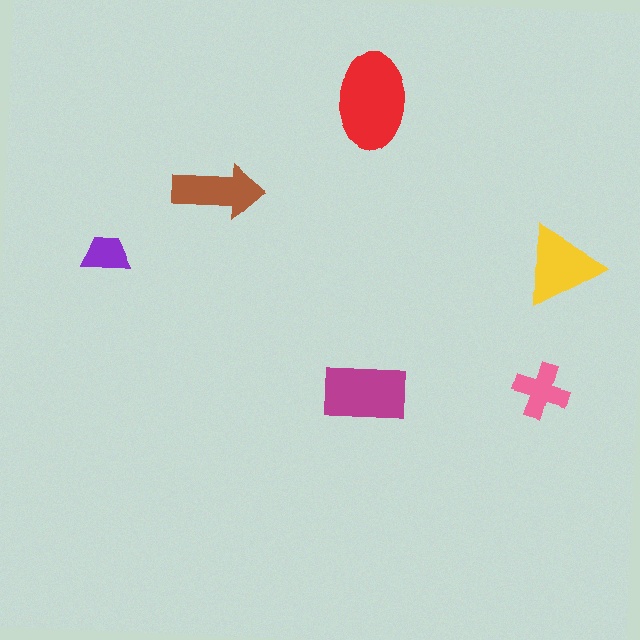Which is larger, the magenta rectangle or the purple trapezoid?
The magenta rectangle.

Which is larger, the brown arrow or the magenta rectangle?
The magenta rectangle.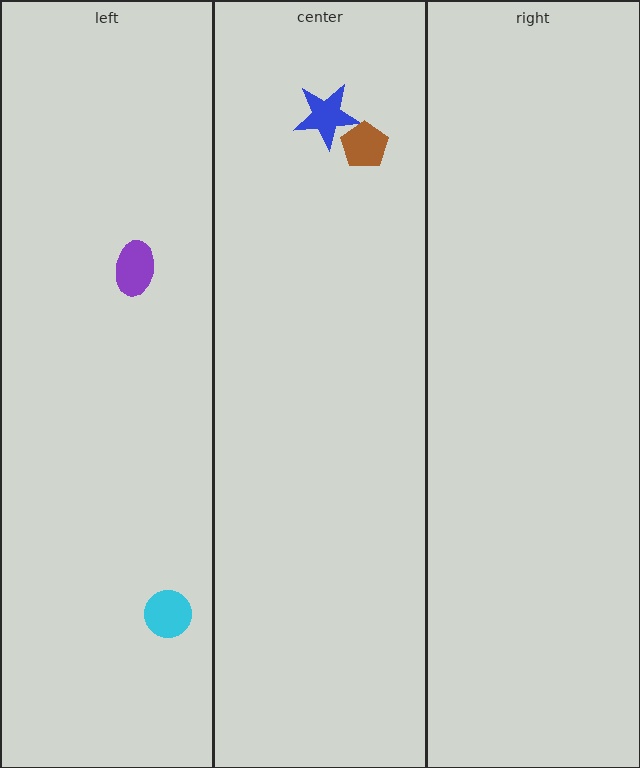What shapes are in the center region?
The blue star, the brown pentagon.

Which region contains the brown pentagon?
The center region.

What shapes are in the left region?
The cyan circle, the purple ellipse.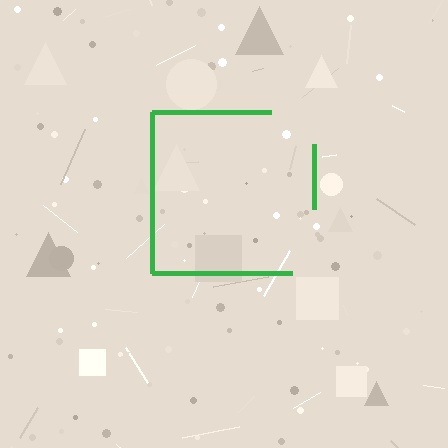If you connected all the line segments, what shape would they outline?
They would outline a square.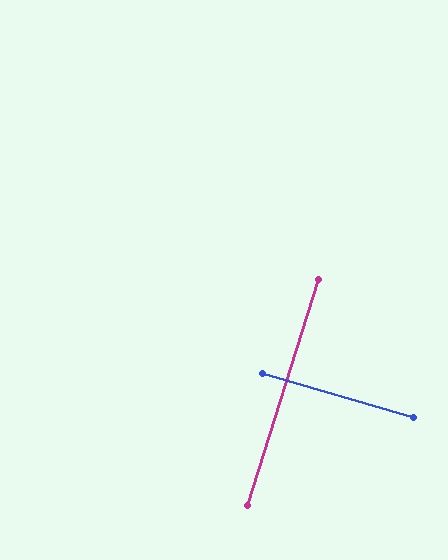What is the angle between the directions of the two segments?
Approximately 89 degrees.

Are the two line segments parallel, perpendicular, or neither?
Perpendicular — they meet at approximately 89°.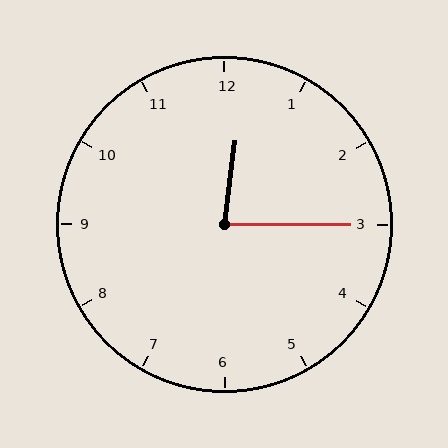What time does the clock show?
12:15.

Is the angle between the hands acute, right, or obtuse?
It is acute.